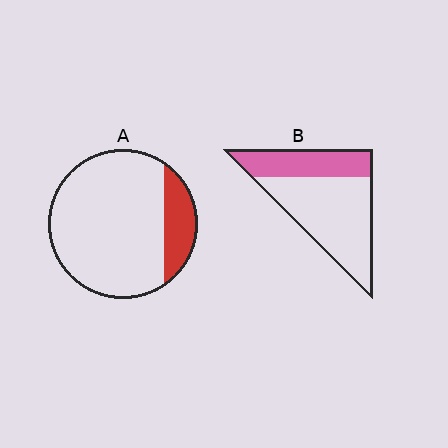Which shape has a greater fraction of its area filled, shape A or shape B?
Shape B.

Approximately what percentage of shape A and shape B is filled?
A is approximately 15% and B is approximately 35%.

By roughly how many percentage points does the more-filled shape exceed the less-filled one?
By roughly 15 percentage points (B over A).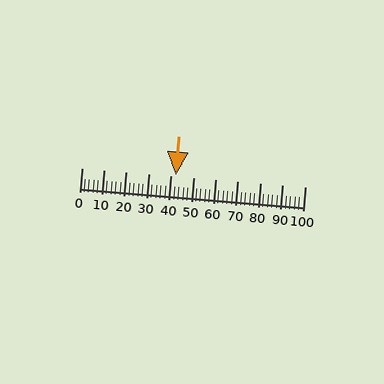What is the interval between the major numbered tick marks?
The major tick marks are spaced 10 units apart.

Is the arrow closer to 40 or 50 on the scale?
The arrow is closer to 40.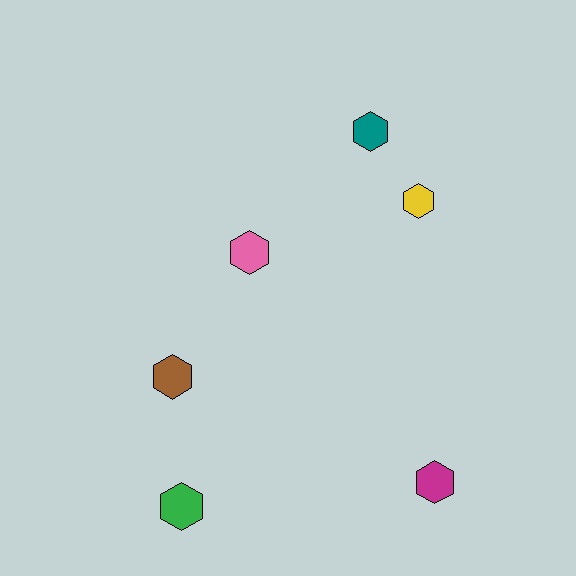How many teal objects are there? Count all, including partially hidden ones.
There is 1 teal object.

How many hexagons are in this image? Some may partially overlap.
There are 6 hexagons.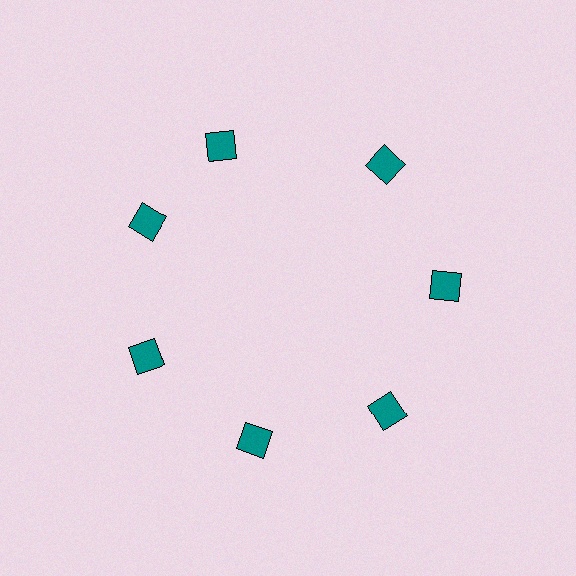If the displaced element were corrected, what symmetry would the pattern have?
It would have 7-fold rotational symmetry — the pattern would map onto itself every 51 degrees.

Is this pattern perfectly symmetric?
No. The 7 teal squares are arranged in a ring, but one element near the 12 o'clock position is rotated out of alignment along the ring, breaking the 7-fold rotational symmetry.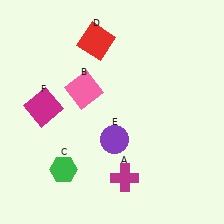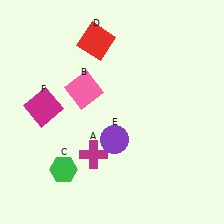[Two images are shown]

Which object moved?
The magenta cross (A) moved left.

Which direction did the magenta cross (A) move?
The magenta cross (A) moved left.